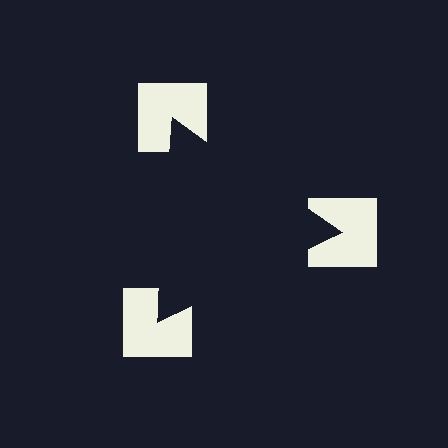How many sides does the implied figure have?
3 sides.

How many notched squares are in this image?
There are 3 — one at each vertex of the illusory triangle.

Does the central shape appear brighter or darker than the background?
It typically appears slightly darker than the background, even though no actual brightness change is drawn.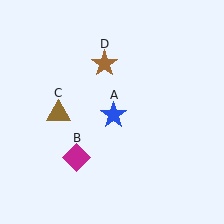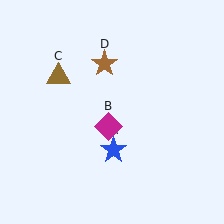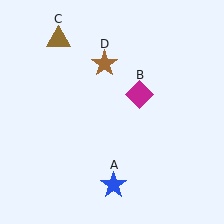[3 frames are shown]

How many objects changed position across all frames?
3 objects changed position: blue star (object A), magenta diamond (object B), brown triangle (object C).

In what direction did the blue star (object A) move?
The blue star (object A) moved down.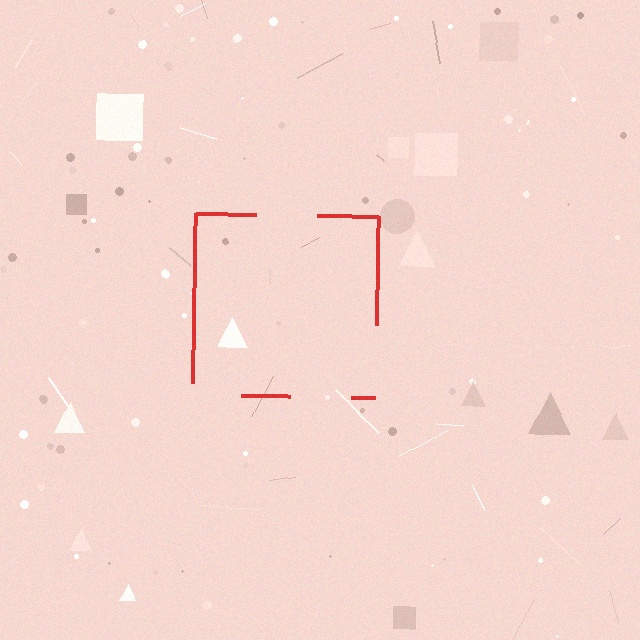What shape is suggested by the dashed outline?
The dashed outline suggests a square.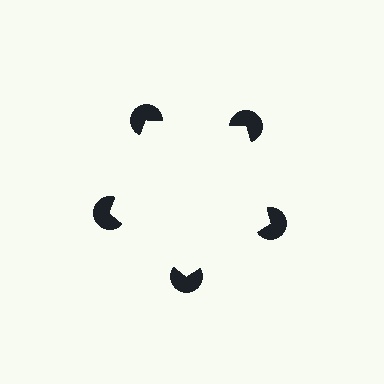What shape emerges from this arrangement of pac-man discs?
An illusory pentagon — its edges are inferred from the aligned wedge cuts in the pac-man discs, not physically drawn.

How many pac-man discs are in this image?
There are 5 — one at each vertex of the illusory pentagon.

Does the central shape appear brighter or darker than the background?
It typically appears slightly brighter than the background, even though no actual brightness change is drawn.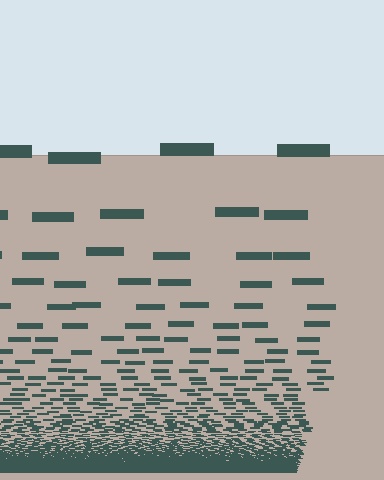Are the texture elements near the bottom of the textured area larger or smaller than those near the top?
Smaller. The gradient is inverted — elements near the bottom are smaller and denser.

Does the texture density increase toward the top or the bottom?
Density increases toward the bottom.